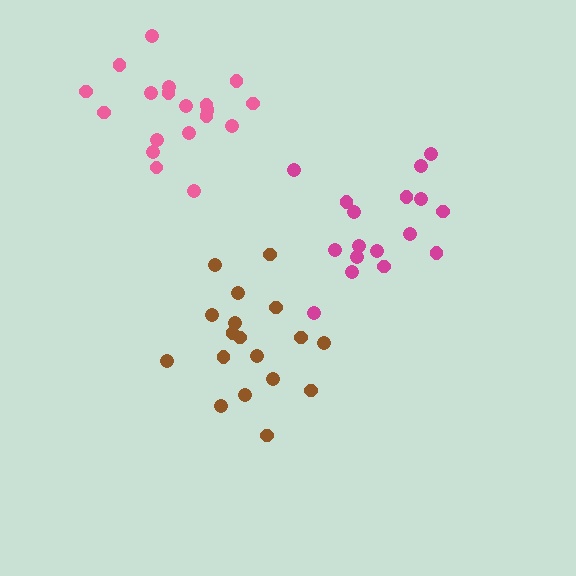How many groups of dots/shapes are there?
There are 3 groups.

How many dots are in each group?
Group 1: 17 dots, Group 2: 18 dots, Group 3: 19 dots (54 total).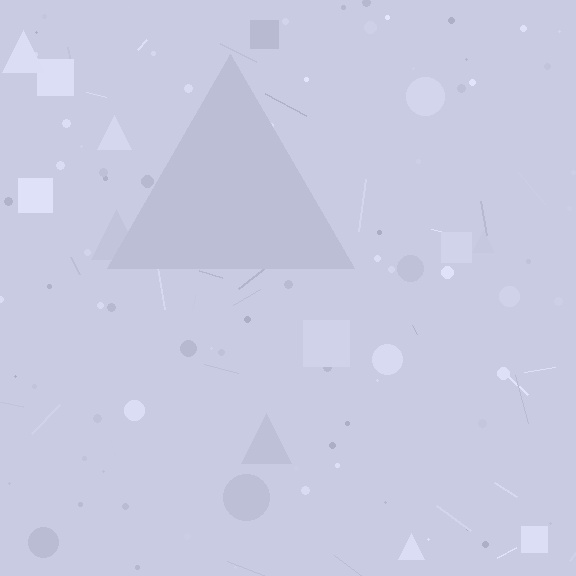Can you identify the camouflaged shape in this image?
The camouflaged shape is a triangle.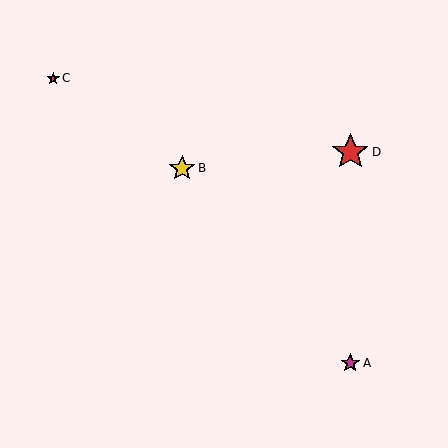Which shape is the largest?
The red star (labeled D) is the largest.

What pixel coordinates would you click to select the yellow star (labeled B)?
Click at (182, 168) to select the yellow star B.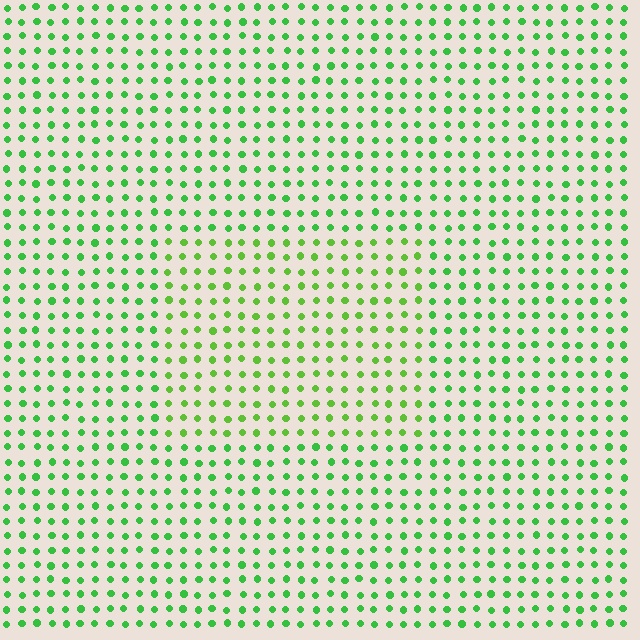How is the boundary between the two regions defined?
The boundary is defined purely by a slight shift in hue (about 21 degrees). Spacing, size, and orientation are identical on both sides.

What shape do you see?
I see a rectangle.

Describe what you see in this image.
The image is filled with small green elements in a uniform arrangement. A rectangle-shaped region is visible where the elements are tinted to a slightly different hue, forming a subtle color boundary.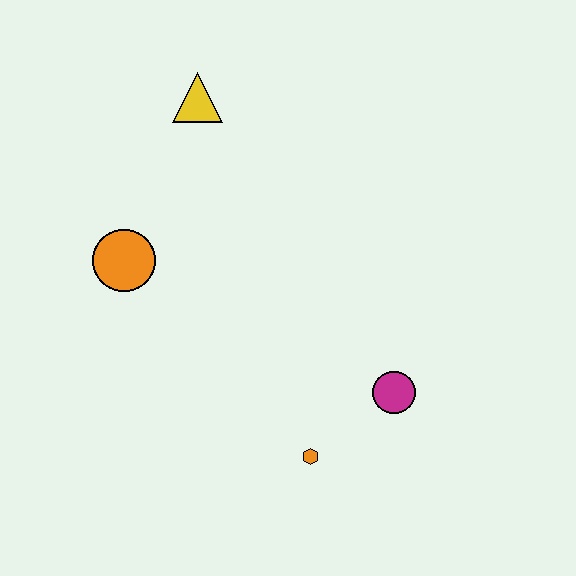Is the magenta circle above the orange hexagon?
Yes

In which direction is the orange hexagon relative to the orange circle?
The orange hexagon is below the orange circle.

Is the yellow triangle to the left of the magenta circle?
Yes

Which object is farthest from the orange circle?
The magenta circle is farthest from the orange circle.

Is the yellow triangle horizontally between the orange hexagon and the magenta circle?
No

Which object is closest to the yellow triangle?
The orange circle is closest to the yellow triangle.